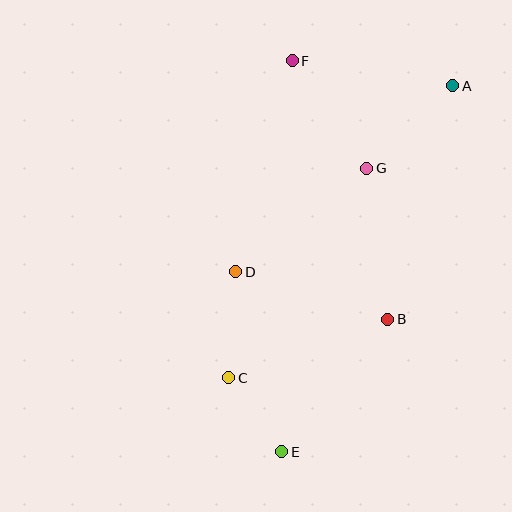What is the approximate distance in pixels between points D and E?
The distance between D and E is approximately 186 pixels.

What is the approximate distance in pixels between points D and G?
The distance between D and G is approximately 167 pixels.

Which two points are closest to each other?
Points C and E are closest to each other.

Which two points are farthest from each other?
Points A and E are farthest from each other.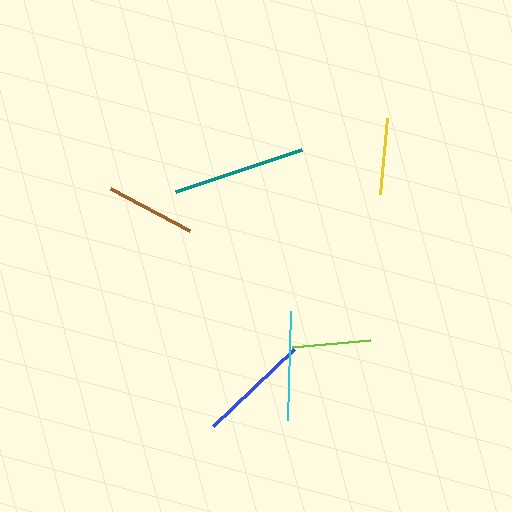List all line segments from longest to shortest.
From longest to shortest: teal, blue, cyan, brown, lime, yellow.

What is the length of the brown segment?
The brown segment is approximately 89 pixels long.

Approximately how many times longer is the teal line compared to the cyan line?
The teal line is approximately 1.2 times the length of the cyan line.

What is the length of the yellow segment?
The yellow segment is approximately 76 pixels long.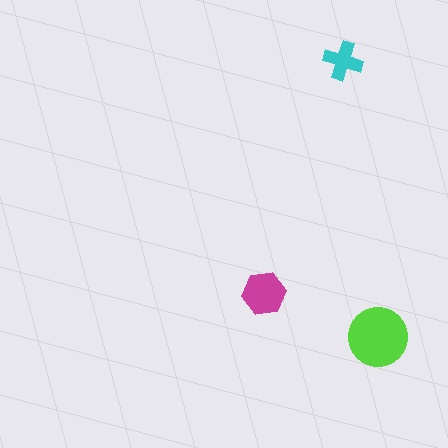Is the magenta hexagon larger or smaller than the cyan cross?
Larger.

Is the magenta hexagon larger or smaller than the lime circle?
Smaller.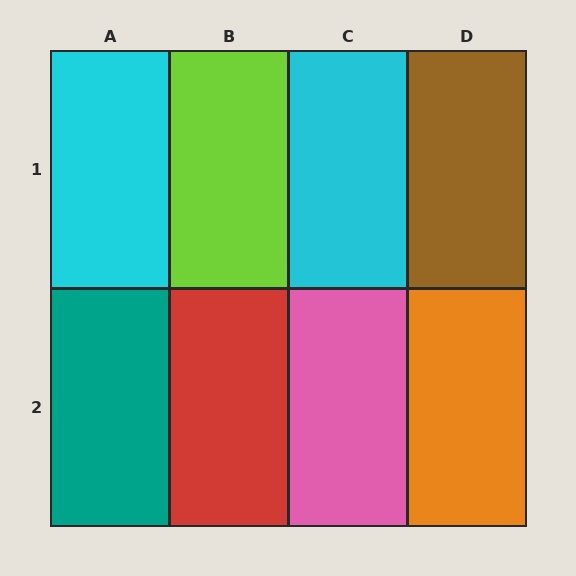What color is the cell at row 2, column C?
Pink.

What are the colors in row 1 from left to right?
Cyan, lime, cyan, brown.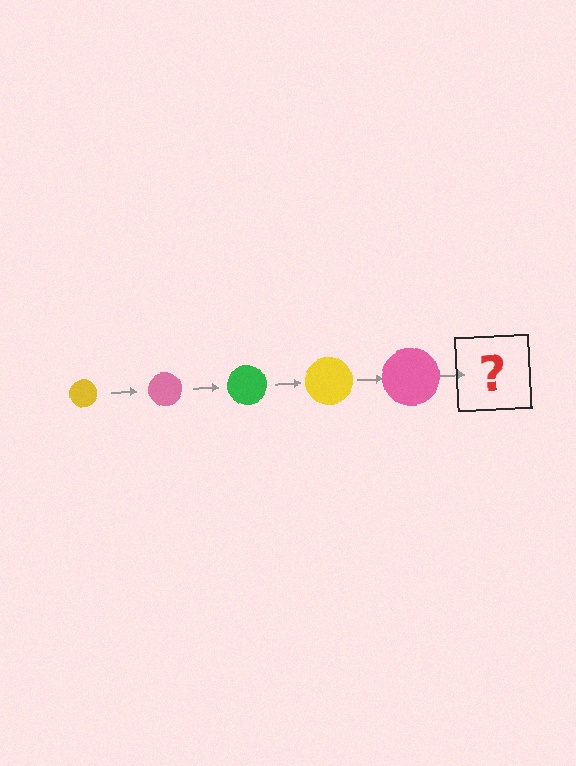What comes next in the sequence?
The next element should be a green circle, larger than the previous one.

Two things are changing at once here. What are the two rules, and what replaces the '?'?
The two rules are that the circle grows larger each step and the color cycles through yellow, pink, and green. The '?' should be a green circle, larger than the previous one.